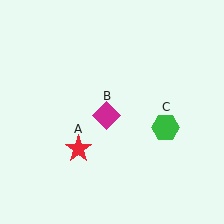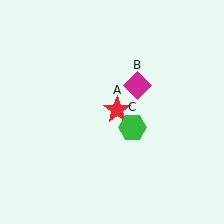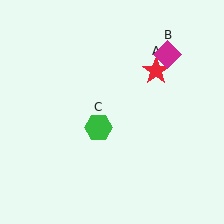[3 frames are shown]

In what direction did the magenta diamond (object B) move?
The magenta diamond (object B) moved up and to the right.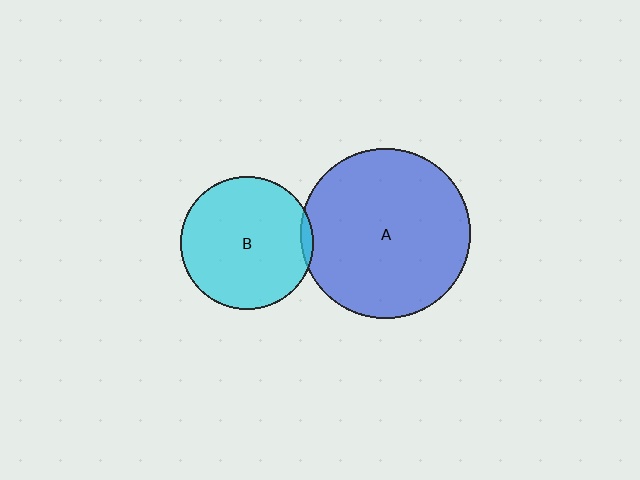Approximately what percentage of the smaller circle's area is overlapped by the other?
Approximately 5%.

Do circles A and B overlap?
Yes.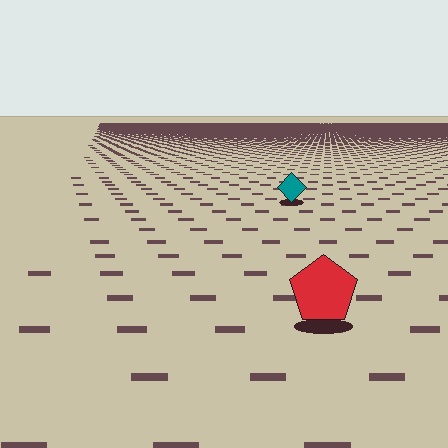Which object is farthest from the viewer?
The teal diamond is farthest from the viewer. It appears smaller and the ground texture around it is denser.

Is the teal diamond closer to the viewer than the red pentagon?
No. The red pentagon is closer — you can tell from the texture gradient: the ground texture is coarser near it.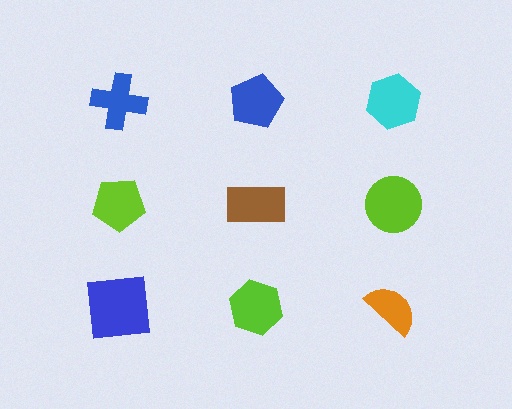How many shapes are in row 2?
3 shapes.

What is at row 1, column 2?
A blue pentagon.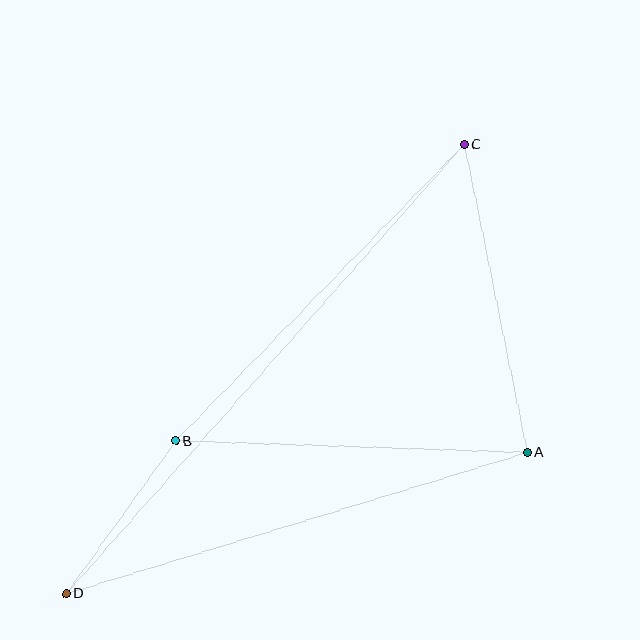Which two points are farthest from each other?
Points C and D are farthest from each other.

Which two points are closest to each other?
Points B and D are closest to each other.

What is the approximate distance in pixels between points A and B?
The distance between A and B is approximately 352 pixels.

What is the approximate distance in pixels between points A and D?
The distance between A and D is approximately 482 pixels.